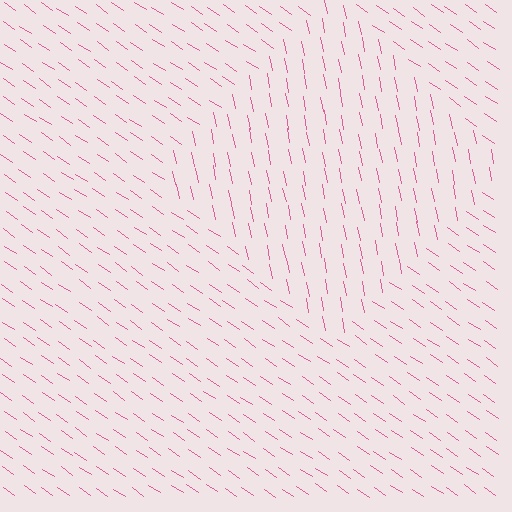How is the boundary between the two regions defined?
The boundary is defined purely by a change in line orientation (approximately 45 degrees difference). All lines are the same color and thickness.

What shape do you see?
I see a diamond.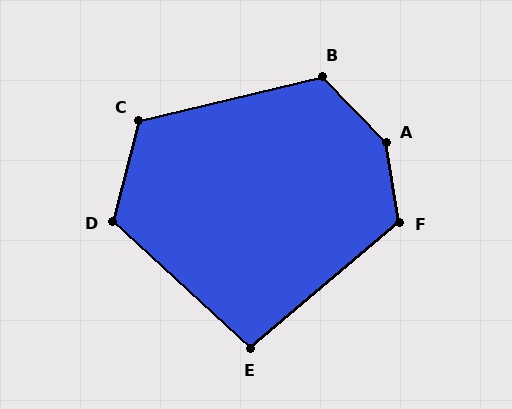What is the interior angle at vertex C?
Approximately 118 degrees (obtuse).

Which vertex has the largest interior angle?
A, at approximately 145 degrees.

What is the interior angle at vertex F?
Approximately 121 degrees (obtuse).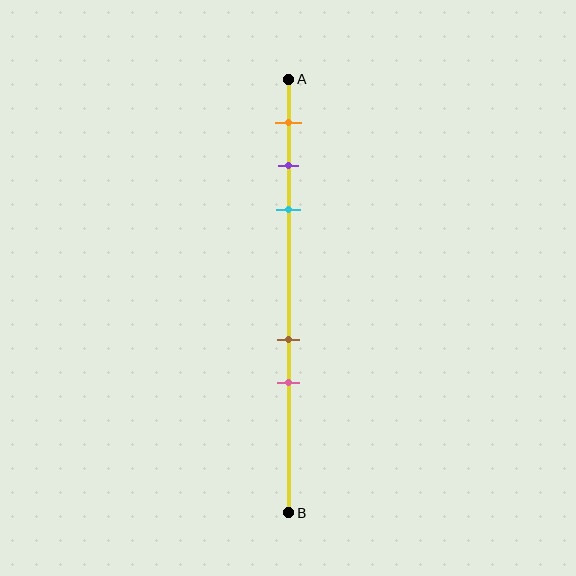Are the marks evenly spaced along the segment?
No, the marks are not evenly spaced.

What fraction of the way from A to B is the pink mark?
The pink mark is approximately 70% (0.7) of the way from A to B.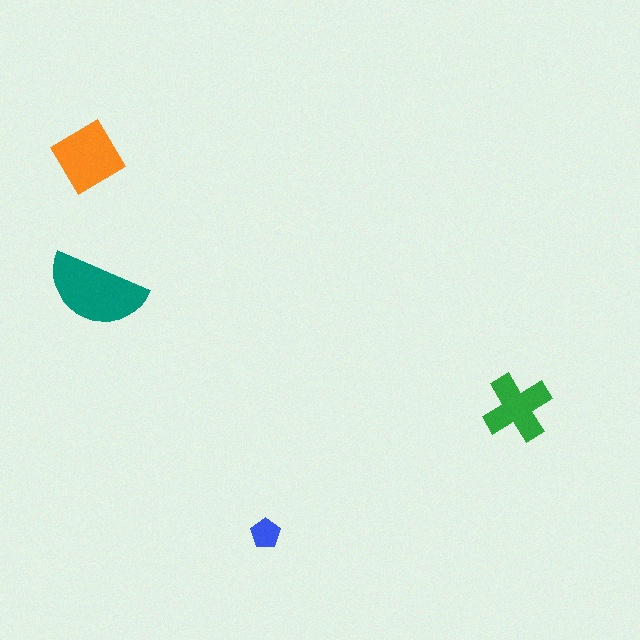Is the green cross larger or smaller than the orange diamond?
Smaller.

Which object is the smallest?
The blue pentagon.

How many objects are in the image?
There are 4 objects in the image.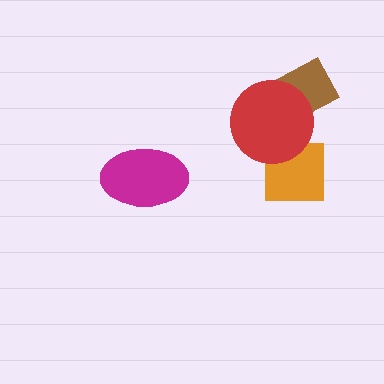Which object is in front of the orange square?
The red circle is in front of the orange square.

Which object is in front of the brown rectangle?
The red circle is in front of the brown rectangle.